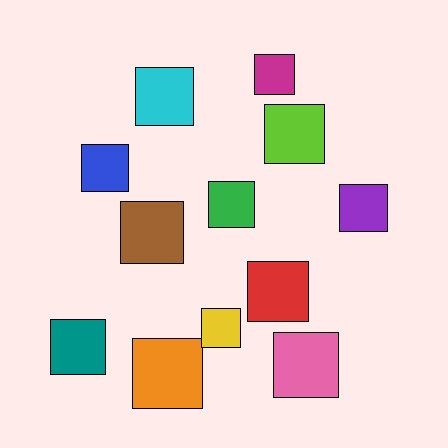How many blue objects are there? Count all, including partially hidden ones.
There is 1 blue object.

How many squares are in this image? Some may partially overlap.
There are 12 squares.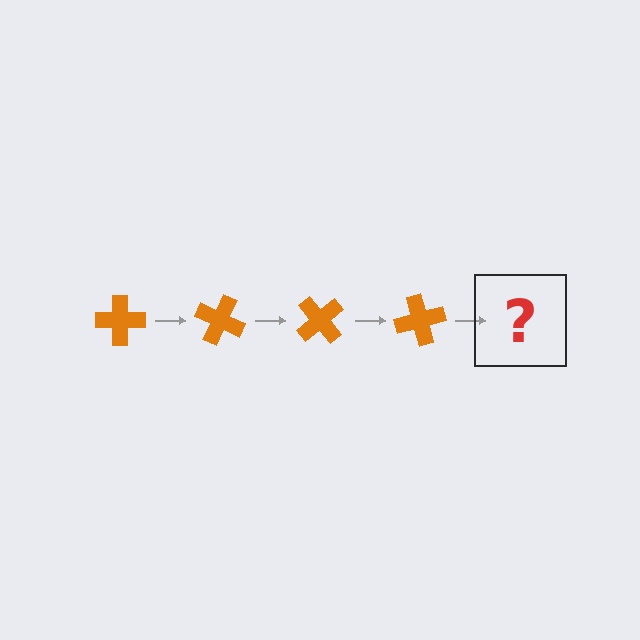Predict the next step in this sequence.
The next step is an orange cross rotated 100 degrees.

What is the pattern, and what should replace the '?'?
The pattern is that the cross rotates 25 degrees each step. The '?' should be an orange cross rotated 100 degrees.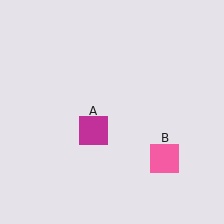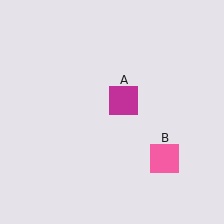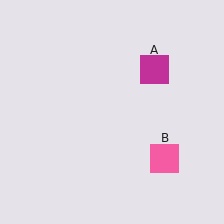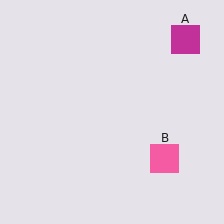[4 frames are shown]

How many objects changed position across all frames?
1 object changed position: magenta square (object A).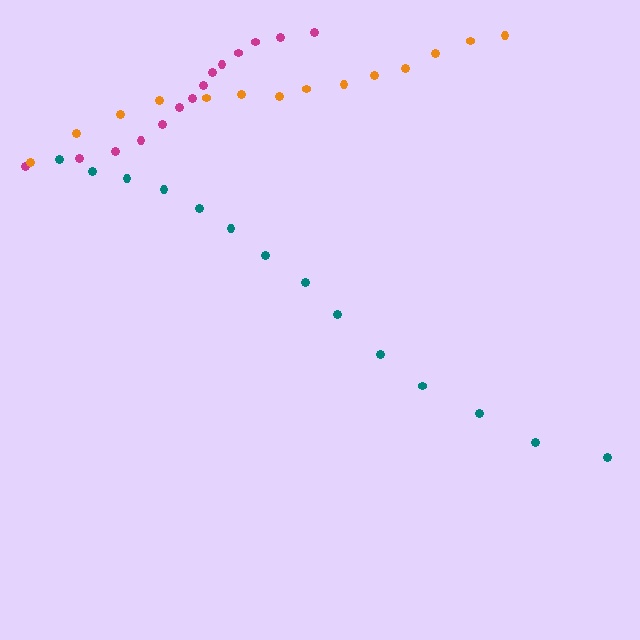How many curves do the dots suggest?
There are 3 distinct paths.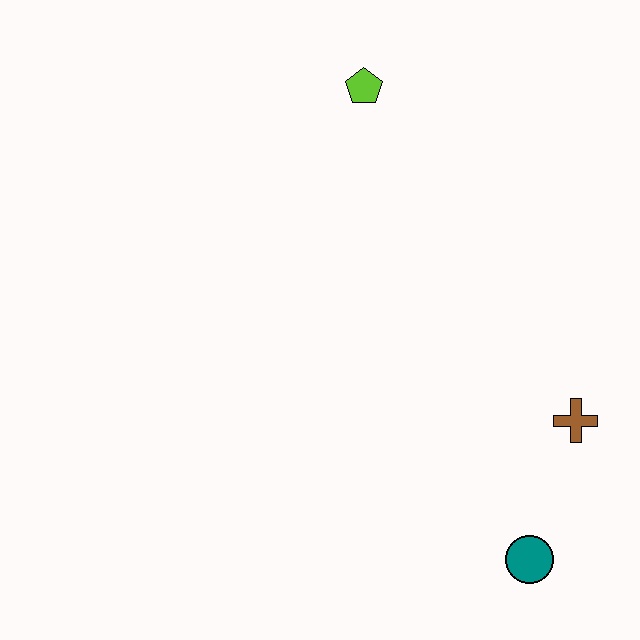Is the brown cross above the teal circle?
Yes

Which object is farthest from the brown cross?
The lime pentagon is farthest from the brown cross.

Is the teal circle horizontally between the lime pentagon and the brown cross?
Yes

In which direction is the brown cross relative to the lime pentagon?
The brown cross is below the lime pentagon.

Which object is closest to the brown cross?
The teal circle is closest to the brown cross.